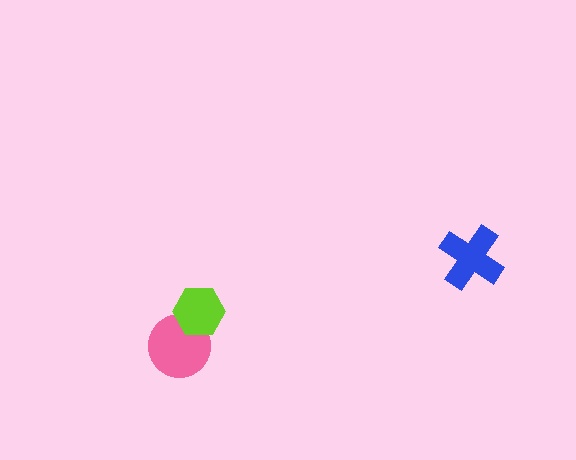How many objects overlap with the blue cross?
0 objects overlap with the blue cross.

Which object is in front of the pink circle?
The lime hexagon is in front of the pink circle.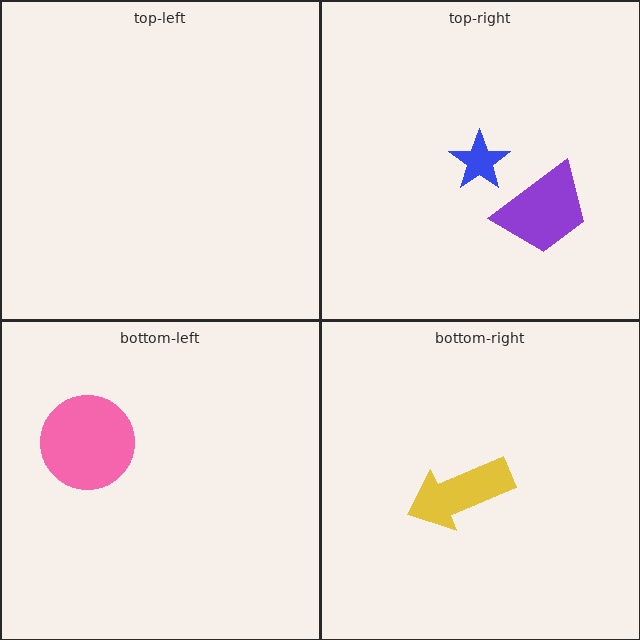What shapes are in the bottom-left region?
The pink circle.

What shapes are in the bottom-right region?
The yellow arrow.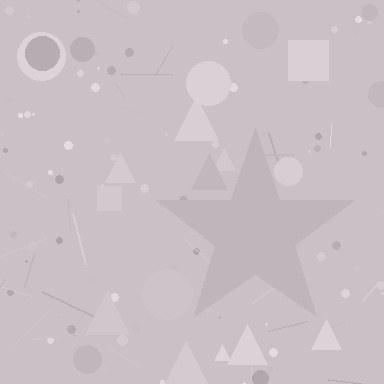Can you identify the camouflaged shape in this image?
The camouflaged shape is a star.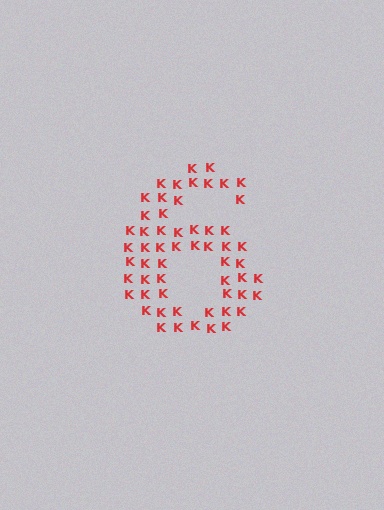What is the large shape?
The large shape is the digit 6.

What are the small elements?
The small elements are letter K's.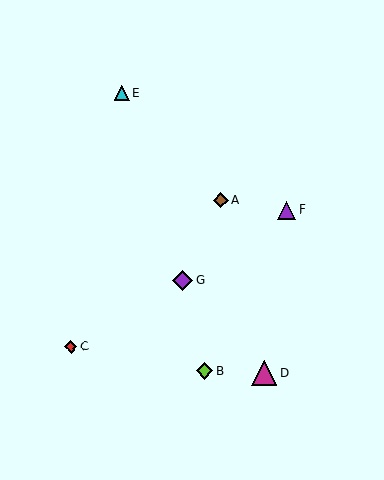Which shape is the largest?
The magenta triangle (labeled D) is the largest.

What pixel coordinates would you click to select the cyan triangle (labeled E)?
Click at (122, 93) to select the cyan triangle E.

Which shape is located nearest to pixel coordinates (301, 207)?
The purple triangle (labeled F) at (287, 210) is nearest to that location.